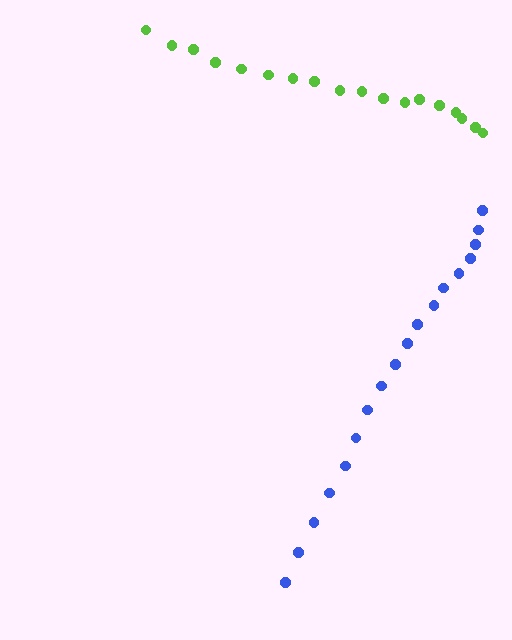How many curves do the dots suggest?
There are 2 distinct paths.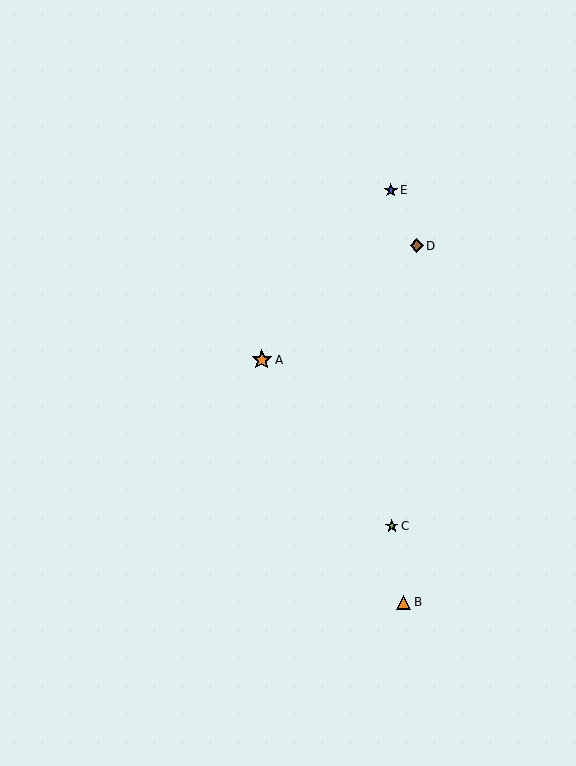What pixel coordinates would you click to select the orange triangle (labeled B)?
Click at (403, 602) to select the orange triangle B.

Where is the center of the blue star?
The center of the blue star is at (391, 190).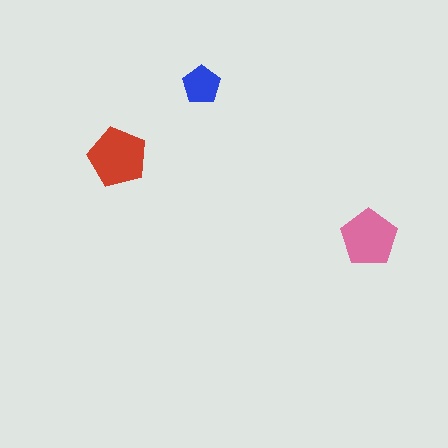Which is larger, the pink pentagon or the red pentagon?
The red one.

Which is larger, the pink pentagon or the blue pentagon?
The pink one.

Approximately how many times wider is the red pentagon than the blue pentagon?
About 1.5 times wider.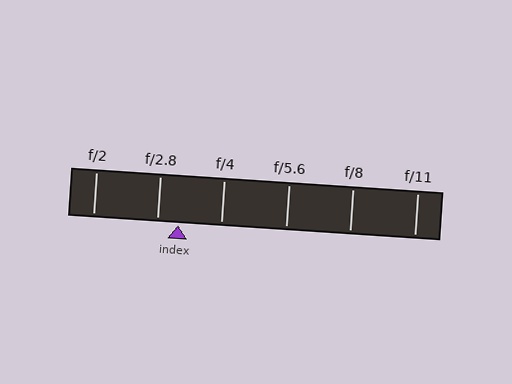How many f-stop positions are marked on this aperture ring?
There are 6 f-stop positions marked.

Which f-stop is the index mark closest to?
The index mark is closest to f/2.8.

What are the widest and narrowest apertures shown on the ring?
The widest aperture shown is f/2 and the narrowest is f/11.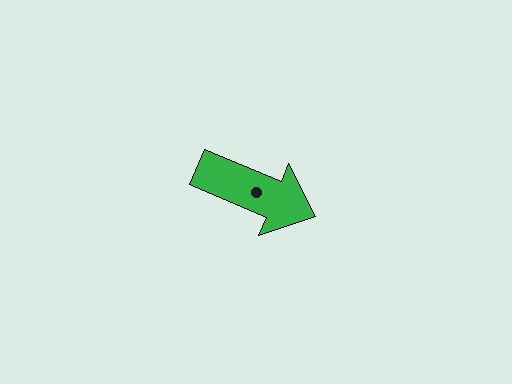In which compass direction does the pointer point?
Southeast.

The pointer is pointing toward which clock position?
Roughly 4 o'clock.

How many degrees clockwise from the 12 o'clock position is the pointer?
Approximately 113 degrees.